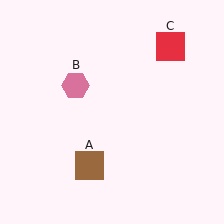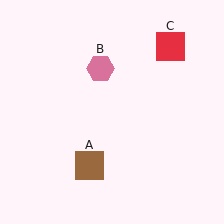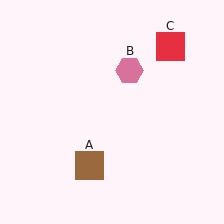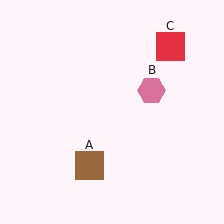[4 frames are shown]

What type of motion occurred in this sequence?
The pink hexagon (object B) rotated clockwise around the center of the scene.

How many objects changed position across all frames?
1 object changed position: pink hexagon (object B).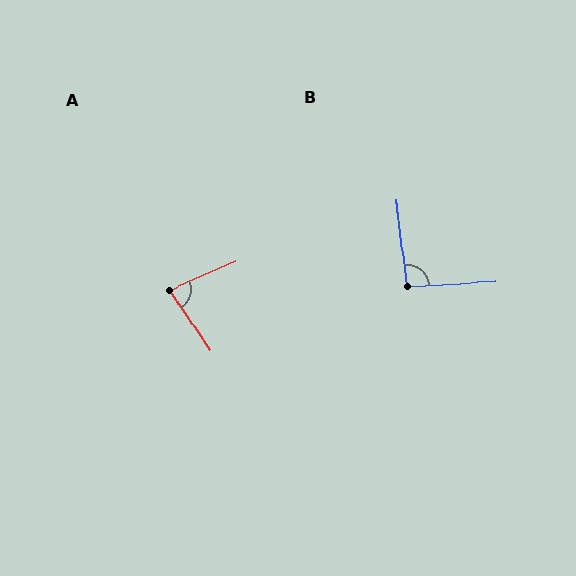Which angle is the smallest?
A, at approximately 80 degrees.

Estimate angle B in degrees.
Approximately 93 degrees.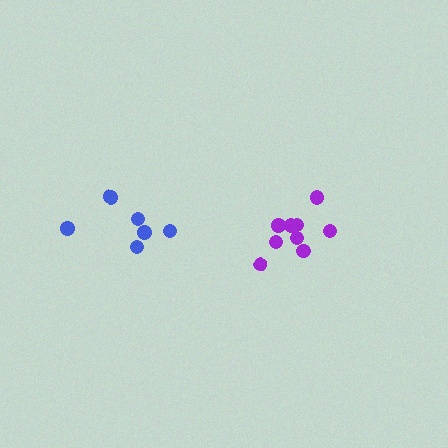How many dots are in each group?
Group 1: 9 dots, Group 2: 6 dots (15 total).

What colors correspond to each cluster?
The clusters are colored: purple, blue.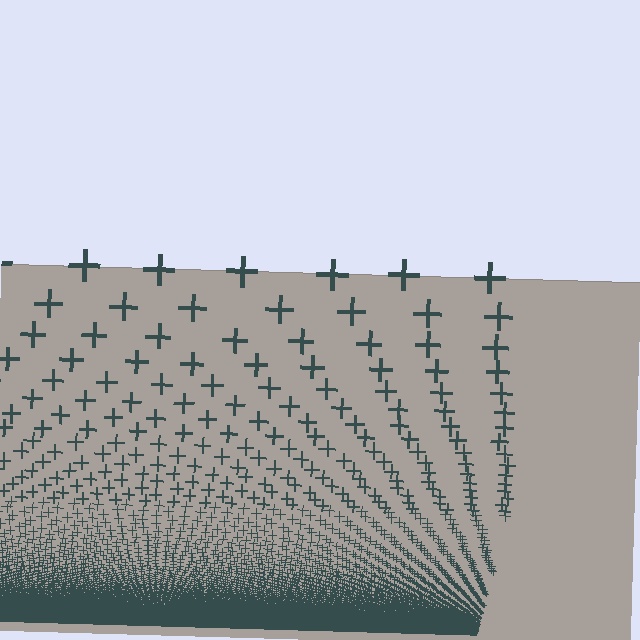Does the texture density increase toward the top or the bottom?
Density increases toward the bottom.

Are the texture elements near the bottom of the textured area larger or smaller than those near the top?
Smaller. The gradient is inverted — elements near the bottom are smaller and denser.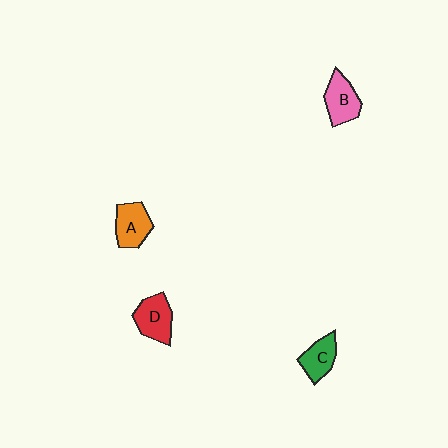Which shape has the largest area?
Shape D (red).